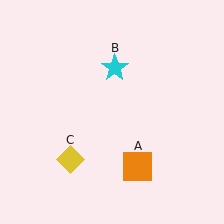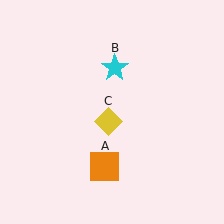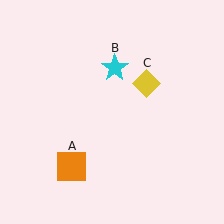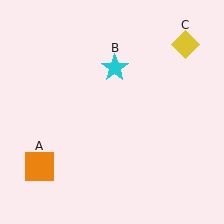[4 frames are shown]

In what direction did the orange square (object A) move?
The orange square (object A) moved left.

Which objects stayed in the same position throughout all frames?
Cyan star (object B) remained stationary.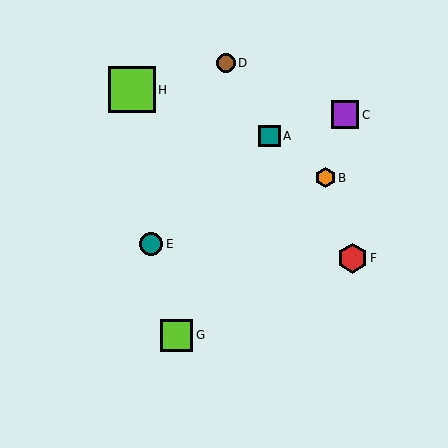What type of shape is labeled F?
Shape F is a red hexagon.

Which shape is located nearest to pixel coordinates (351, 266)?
The red hexagon (labeled F) at (352, 258) is nearest to that location.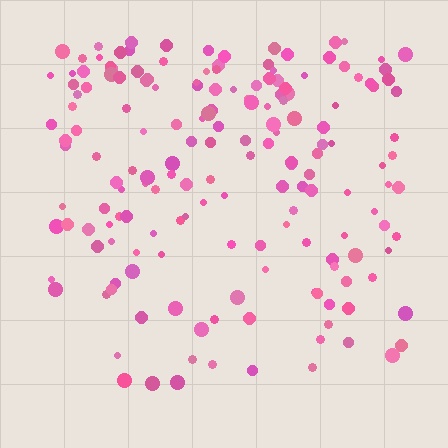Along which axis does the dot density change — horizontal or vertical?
Vertical.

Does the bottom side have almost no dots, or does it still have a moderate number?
Still a moderate number, just noticeably fewer than the top.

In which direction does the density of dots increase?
From bottom to top, with the top side densest.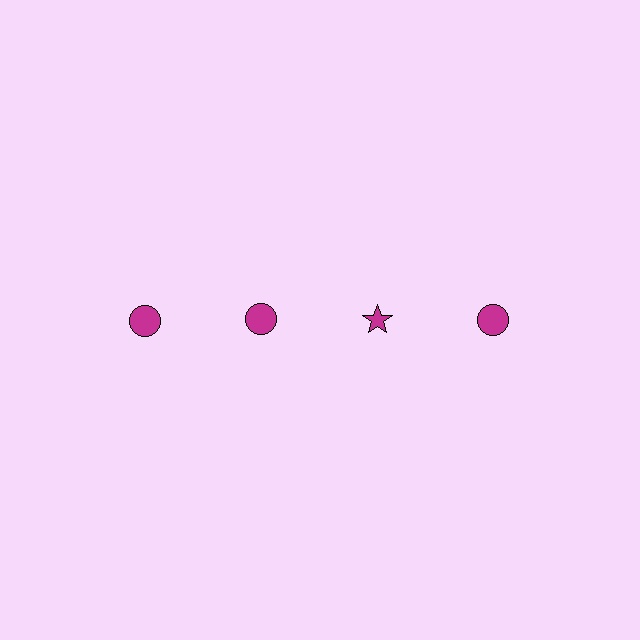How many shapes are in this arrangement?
There are 4 shapes arranged in a grid pattern.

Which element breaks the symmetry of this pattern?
The magenta star in the top row, center column breaks the symmetry. All other shapes are magenta circles.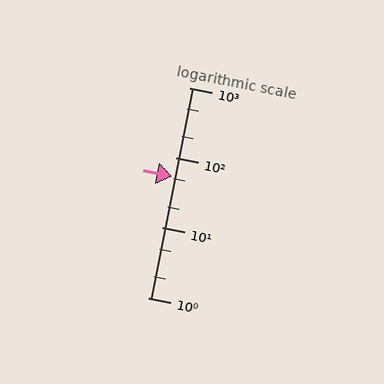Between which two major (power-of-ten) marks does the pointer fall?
The pointer is between 10 and 100.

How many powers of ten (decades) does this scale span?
The scale spans 3 decades, from 1 to 1000.